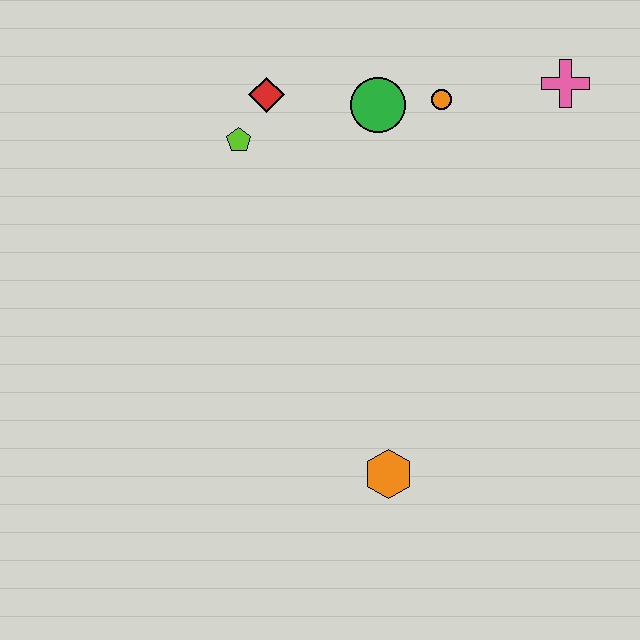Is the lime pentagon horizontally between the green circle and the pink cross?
No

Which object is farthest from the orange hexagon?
The pink cross is farthest from the orange hexagon.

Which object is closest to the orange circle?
The green circle is closest to the orange circle.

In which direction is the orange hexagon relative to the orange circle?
The orange hexagon is below the orange circle.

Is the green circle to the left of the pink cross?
Yes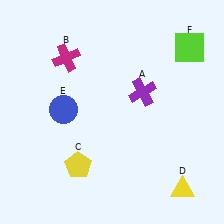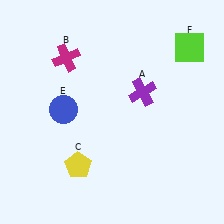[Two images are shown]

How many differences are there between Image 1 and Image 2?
There is 1 difference between the two images.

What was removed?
The yellow triangle (D) was removed in Image 2.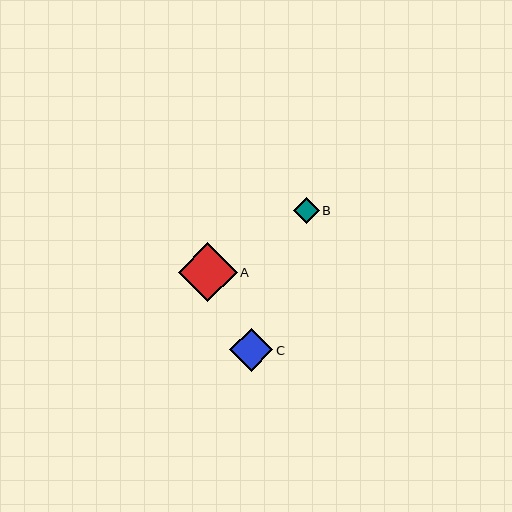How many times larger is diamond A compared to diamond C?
Diamond A is approximately 1.4 times the size of diamond C.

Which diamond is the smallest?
Diamond B is the smallest with a size of approximately 26 pixels.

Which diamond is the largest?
Diamond A is the largest with a size of approximately 59 pixels.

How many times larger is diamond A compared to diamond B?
Diamond A is approximately 2.3 times the size of diamond B.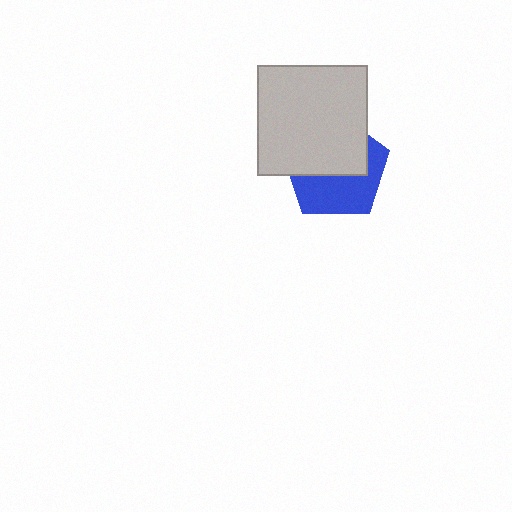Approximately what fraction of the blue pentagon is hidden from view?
Roughly 52% of the blue pentagon is hidden behind the light gray square.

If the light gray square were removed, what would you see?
You would see the complete blue pentagon.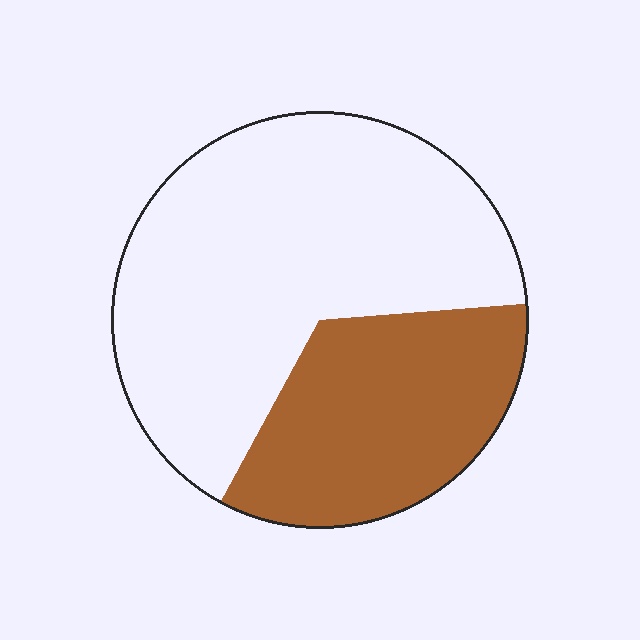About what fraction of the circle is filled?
About one third (1/3).